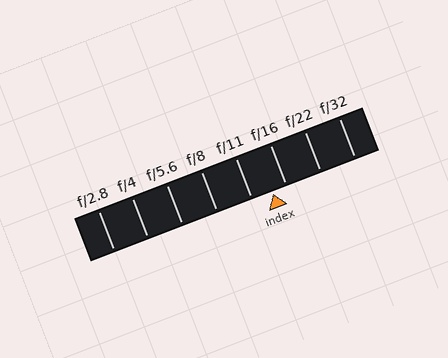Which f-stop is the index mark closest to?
The index mark is closest to f/16.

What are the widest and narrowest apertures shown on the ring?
The widest aperture shown is f/2.8 and the narrowest is f/32.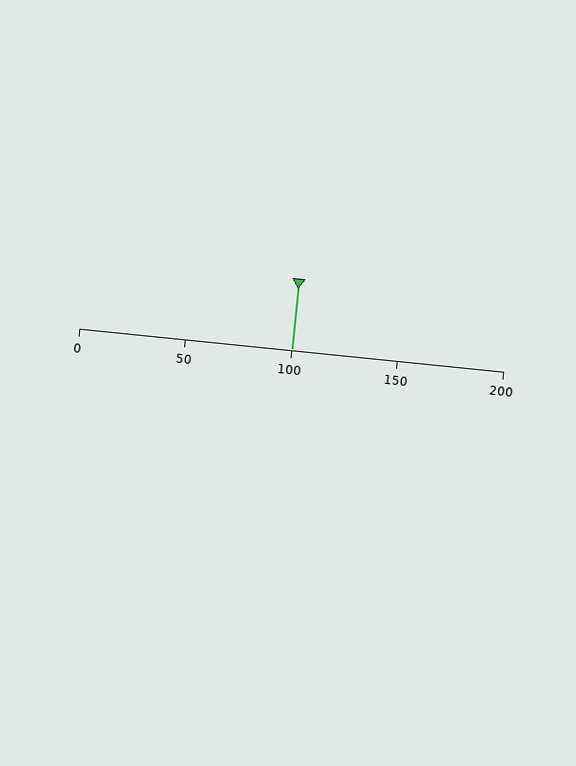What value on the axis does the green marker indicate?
The marker indicates approximately 100.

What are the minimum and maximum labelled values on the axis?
The axis runs from 0 to 200.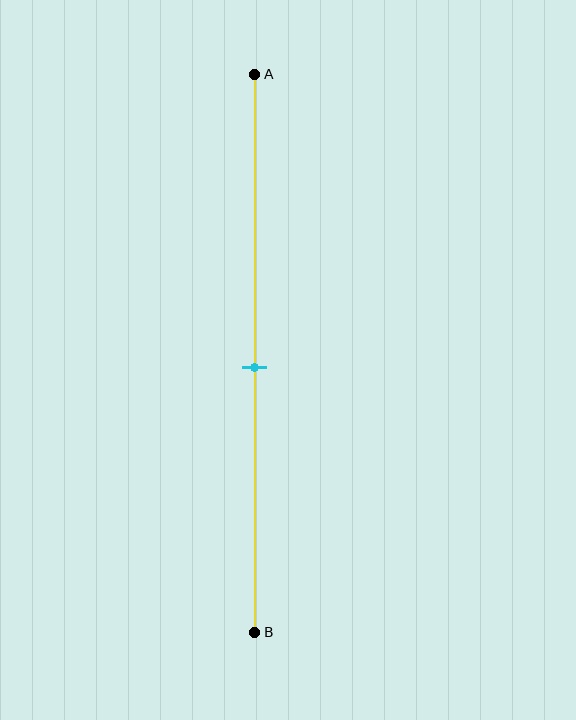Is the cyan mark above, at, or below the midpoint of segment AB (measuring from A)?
The cyan mark is approximately at the midpoint of segment AB.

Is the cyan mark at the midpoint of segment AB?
Yes, the mark is approximately at the midpoint.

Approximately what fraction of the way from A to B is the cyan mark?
The cyan mark is approximately 55% of the way from A to B.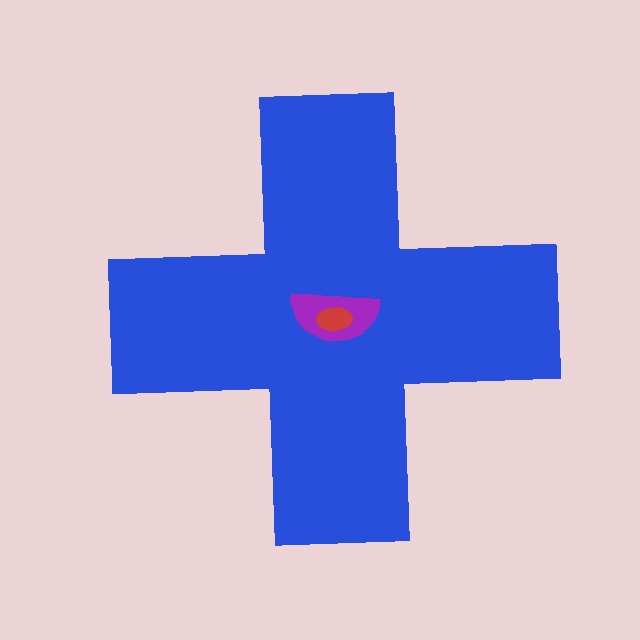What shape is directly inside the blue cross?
The purple semicircle.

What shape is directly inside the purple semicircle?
The red ellipse.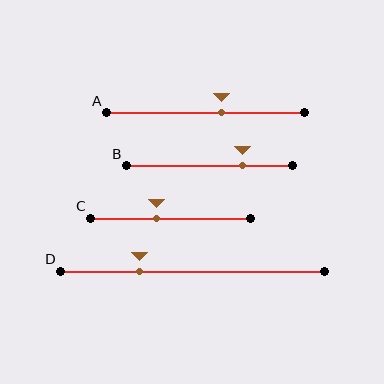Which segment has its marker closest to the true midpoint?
Segment A has its marker closest to the true midpoint.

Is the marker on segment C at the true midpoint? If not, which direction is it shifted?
No, the marker on segment C is shifted to the left by about 9% of the segment length.